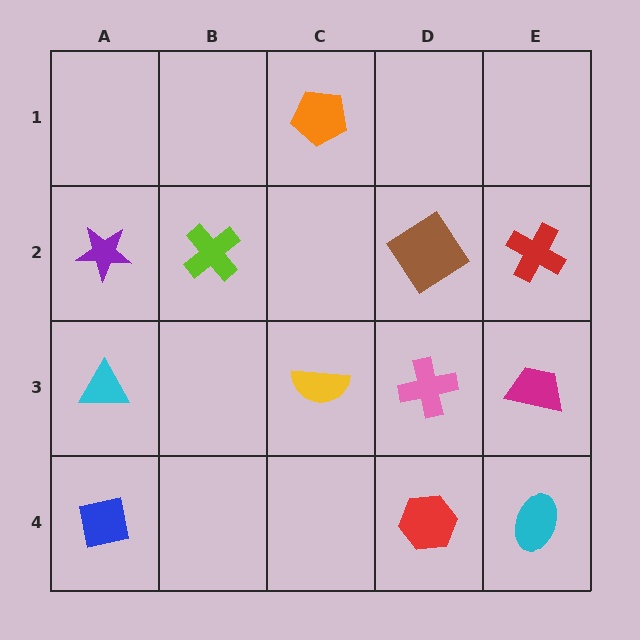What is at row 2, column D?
A brown diamond.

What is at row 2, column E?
A red cross.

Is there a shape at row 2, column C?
No, that cell is empty.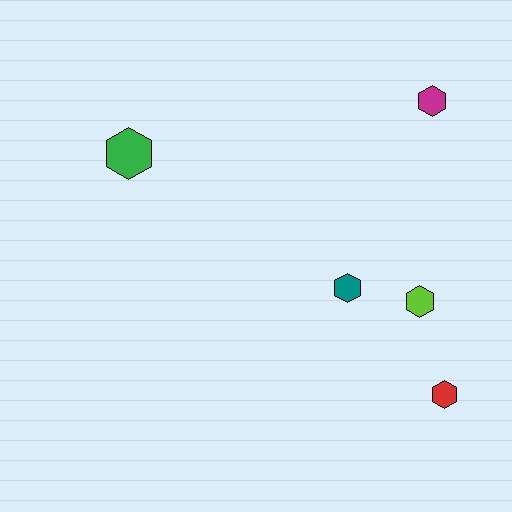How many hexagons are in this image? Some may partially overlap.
There are 5 hexagons.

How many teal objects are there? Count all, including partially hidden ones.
There is 1 teal object.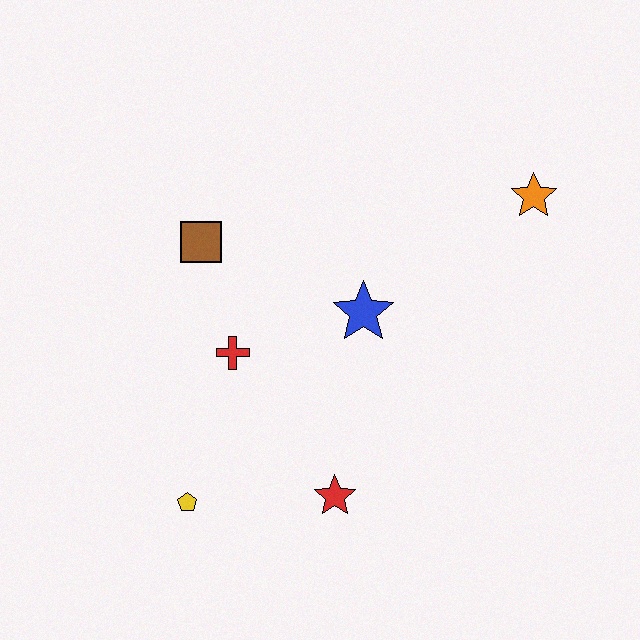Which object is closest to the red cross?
The brown square is closest to the red cross.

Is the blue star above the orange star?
No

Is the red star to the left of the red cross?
No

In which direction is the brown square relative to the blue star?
The brown square is to the left of the blue star.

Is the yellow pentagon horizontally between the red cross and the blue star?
No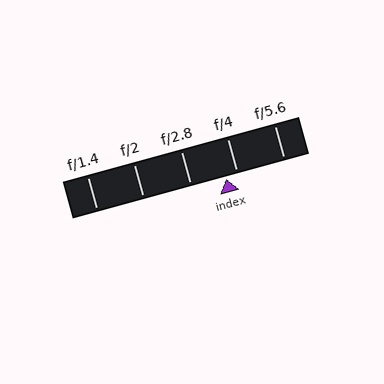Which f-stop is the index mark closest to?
The index mark is closest to f/4.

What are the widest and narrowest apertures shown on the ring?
The widest aperture shown is f/1.4 and the narrowest is f/5.6.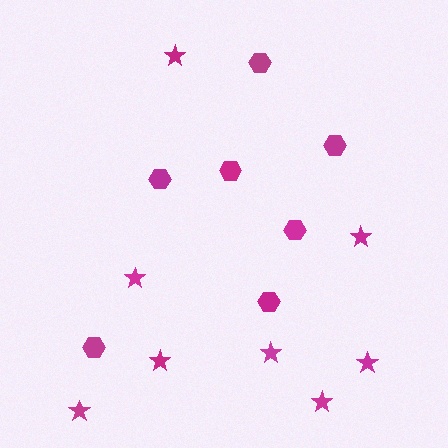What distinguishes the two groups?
There are 2 groups: one group of stars (8) and one group of hexagons (7).